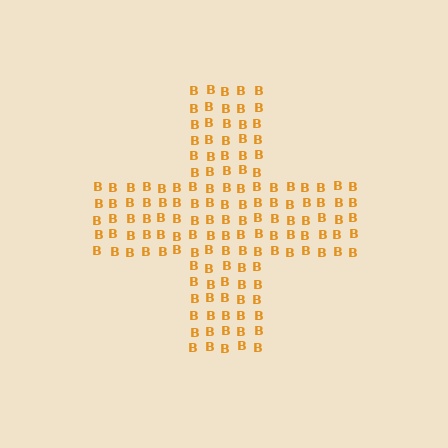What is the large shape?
The large shape is a cross.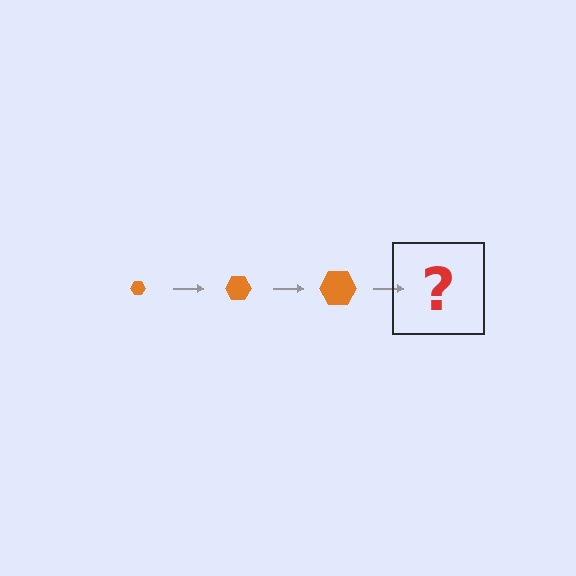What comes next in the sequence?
The next element should be an orange hexagon, larger than the previous one.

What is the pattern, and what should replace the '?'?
The pattern is that the hexagon gets progressively larger each step. The '?' should be an orange hexagon, larger than the previous one.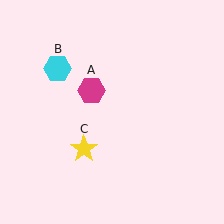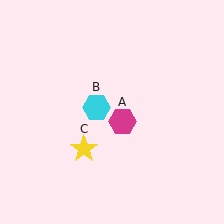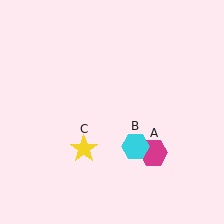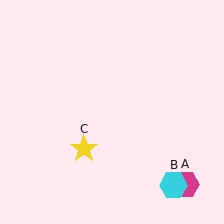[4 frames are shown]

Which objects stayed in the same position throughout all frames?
Yellow star (object C) remained stationary.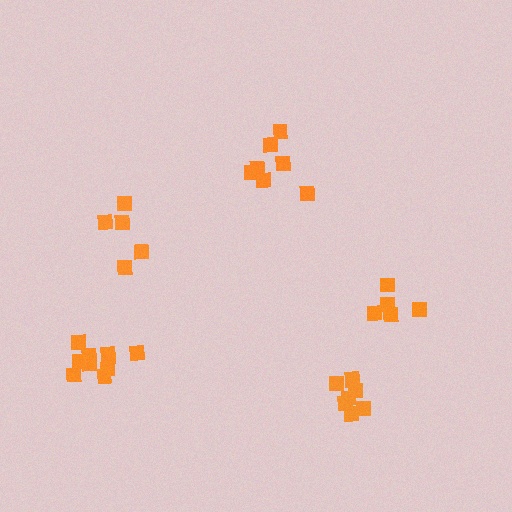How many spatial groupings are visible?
There are 5 spatial groupings.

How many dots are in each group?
Group 1: 5 dots, Group 2: 7 dots, Group 3: 5 dots, Group 4: 9 dots, Group 5: 10 dots (36 total).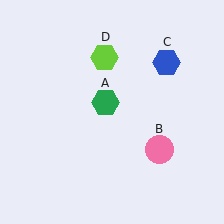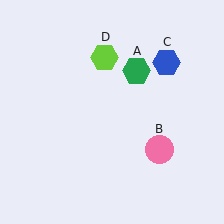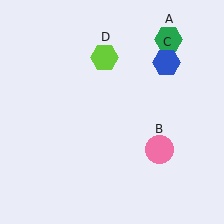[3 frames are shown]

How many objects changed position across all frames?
1 object changed position: green hexagon (object A).